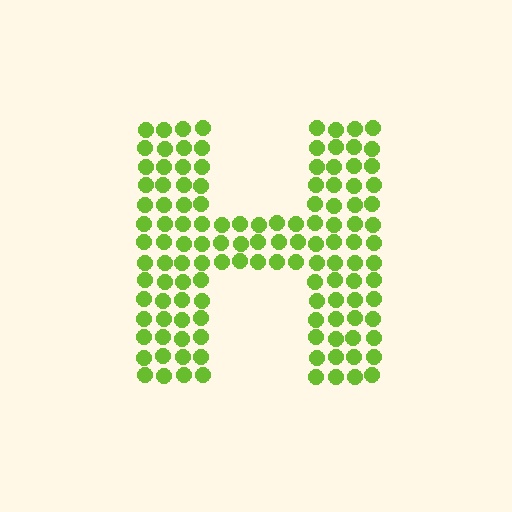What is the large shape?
The large shape is the letter H.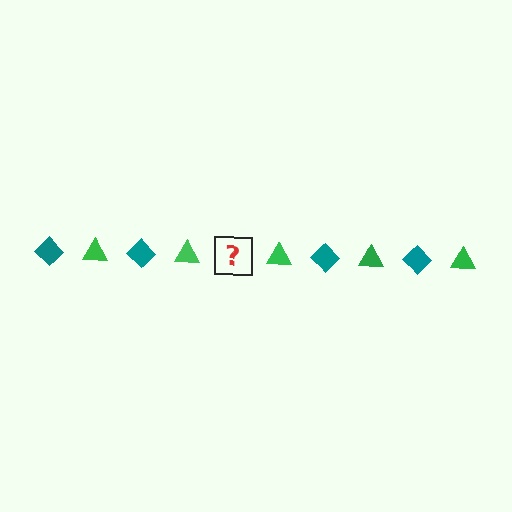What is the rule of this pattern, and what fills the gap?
The rule is that the pattern alternates between teal diamond and green triangle. The gap should be filled with a teal diamond.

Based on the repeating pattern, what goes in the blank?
The blank should be a teal diamond.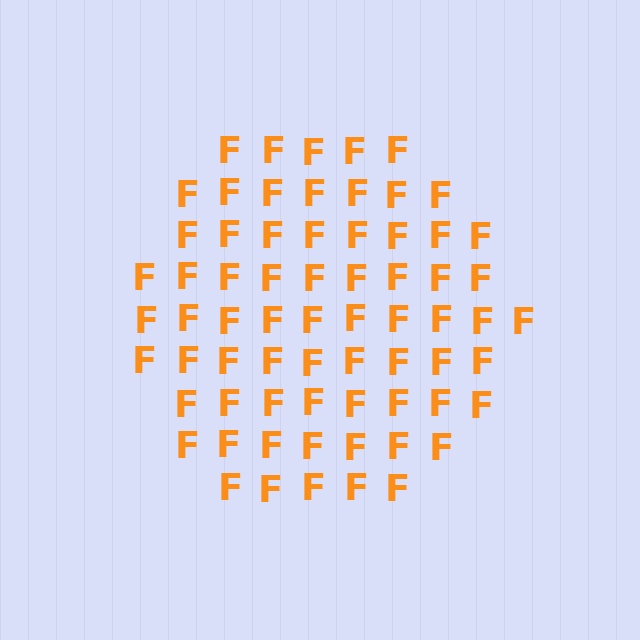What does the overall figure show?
The overall figure shows a hexagon.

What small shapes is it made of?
It is made of small letter F's.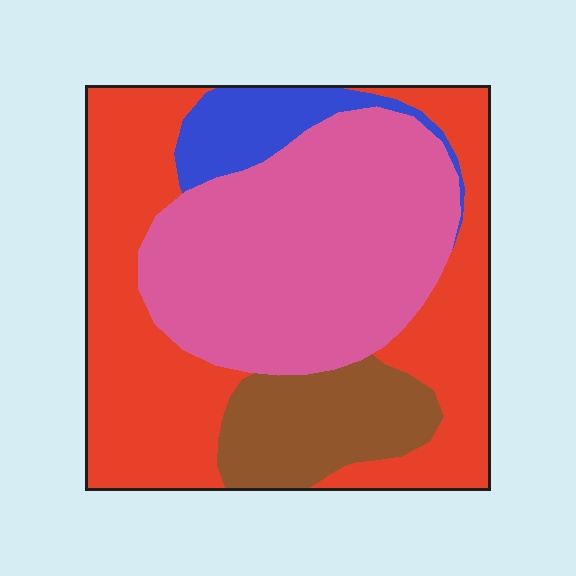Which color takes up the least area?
Blue, at roughly 10%.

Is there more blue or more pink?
Pink.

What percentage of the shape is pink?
Pink covers around 40% of the shape.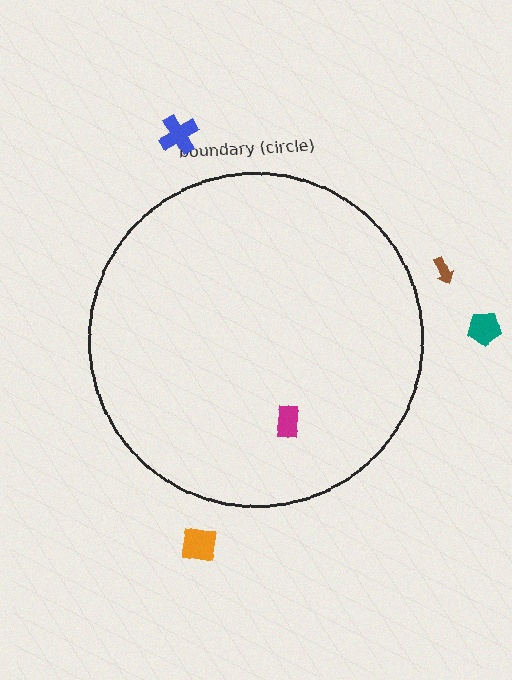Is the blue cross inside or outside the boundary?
Outside.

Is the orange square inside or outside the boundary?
Outside.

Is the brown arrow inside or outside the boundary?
Outside.